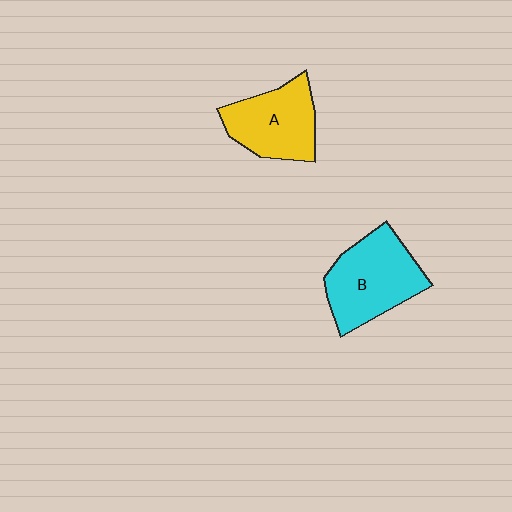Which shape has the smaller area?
Shape A (yellow).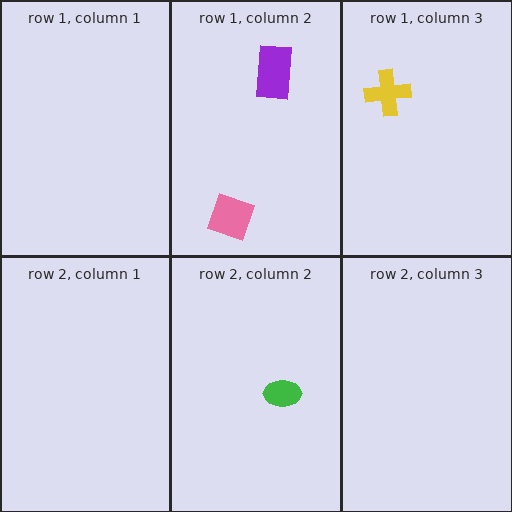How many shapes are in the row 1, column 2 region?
2.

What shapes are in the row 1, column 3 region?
The yellow cross.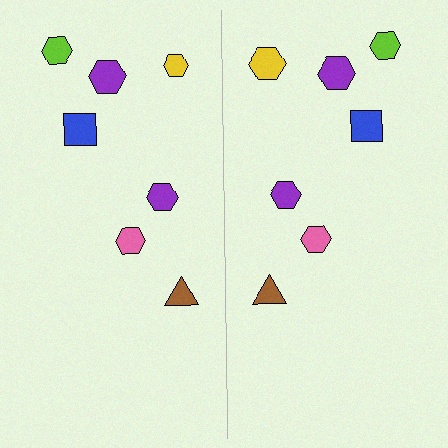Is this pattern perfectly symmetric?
No, the pattern is not perfectly symmetric. The yellow hexagon on the right side has a different size than its mirror counterpart.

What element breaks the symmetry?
The yellow hexagon on the right side has a different size than its mirror counterpart.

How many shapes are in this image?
There are 14 shapes in this image.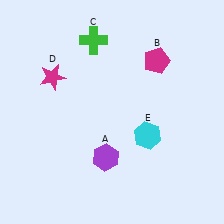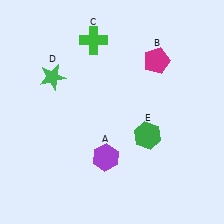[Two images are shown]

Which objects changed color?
D changed from magenta to green. E changed from cyan to green.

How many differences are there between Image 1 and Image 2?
There are 2 differences between the two images.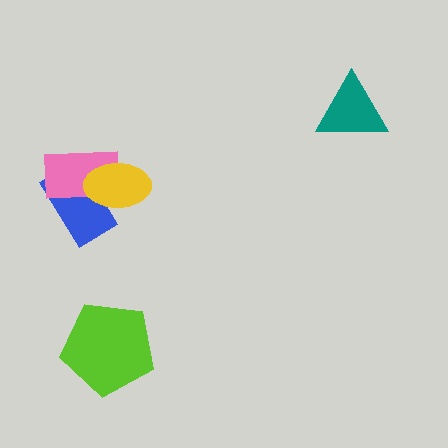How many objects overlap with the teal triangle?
0 objects overlap with the teal triangle.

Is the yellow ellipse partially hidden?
No, no other shape covers it.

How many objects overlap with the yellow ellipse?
2 objects overlap with the yellow ellipse.